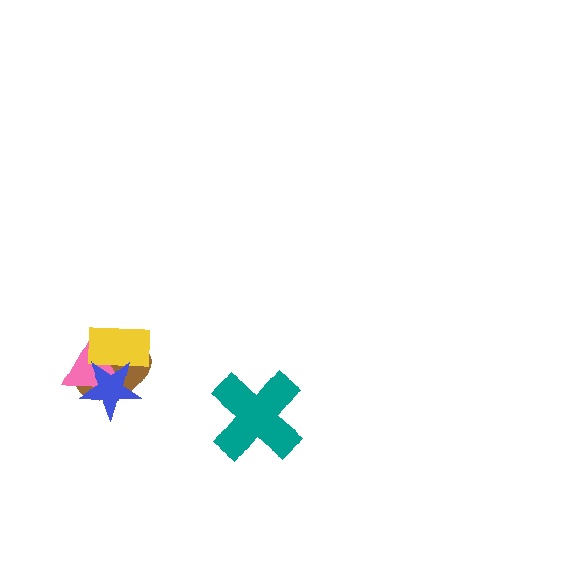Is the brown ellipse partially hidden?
Yes, it is partially covered by another shape.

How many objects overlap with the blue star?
3 objects overlap with the blue star.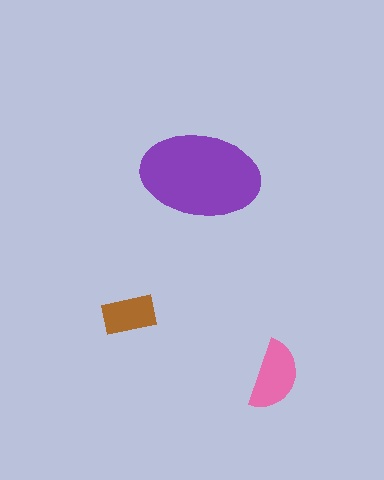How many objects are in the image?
There are 3 objects in the image.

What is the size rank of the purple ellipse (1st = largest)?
1st.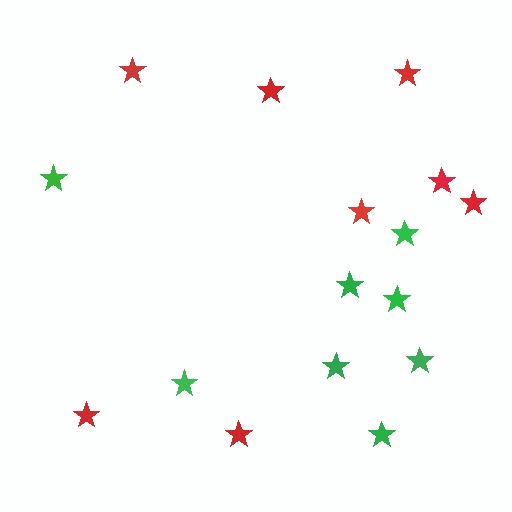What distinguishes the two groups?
There are 2 groups: one group of green stars (8) and one group of red stars (8).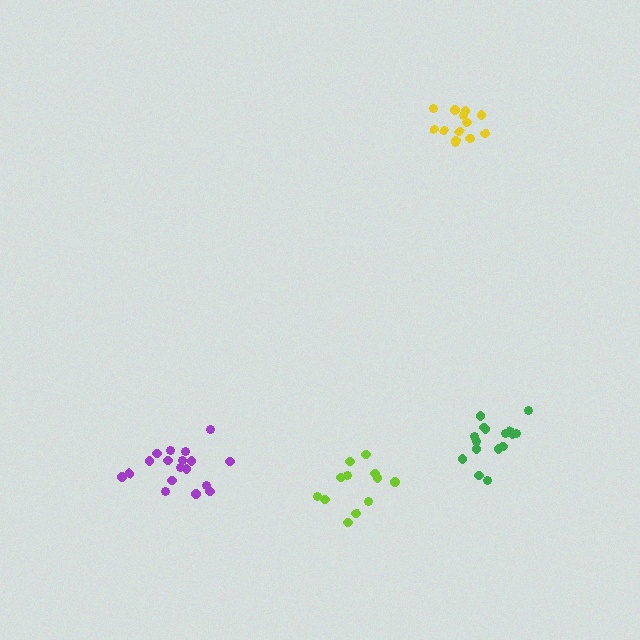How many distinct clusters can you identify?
There are 4 distinct clusters.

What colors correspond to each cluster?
The clusters are colored: lime, yellow, green, purple.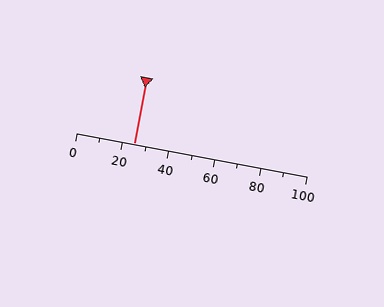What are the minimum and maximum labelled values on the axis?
The axis runs from 0 to 100.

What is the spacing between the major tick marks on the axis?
The major ticks are spaced 20 apart.